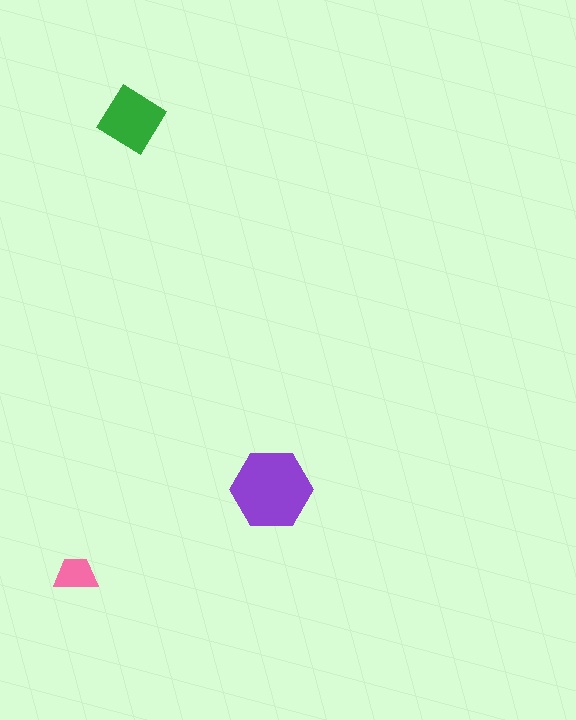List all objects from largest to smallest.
The purple hexagon, the green diamond, the pink trapezoid.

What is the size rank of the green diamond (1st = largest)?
2nd.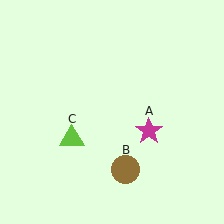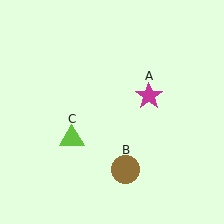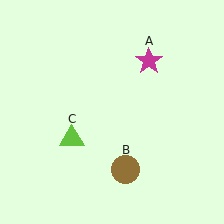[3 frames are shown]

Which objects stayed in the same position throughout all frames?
Brown circle (object B) and lime triangle (object C) remained stationary.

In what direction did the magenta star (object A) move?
The magenta star (object A) moved up.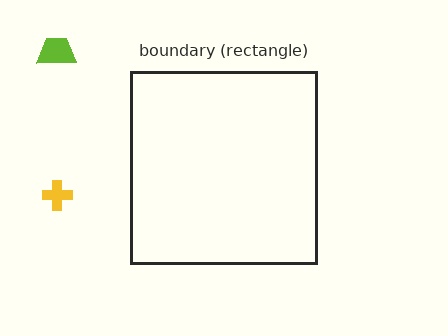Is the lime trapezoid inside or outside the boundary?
Outside.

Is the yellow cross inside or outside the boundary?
Outside.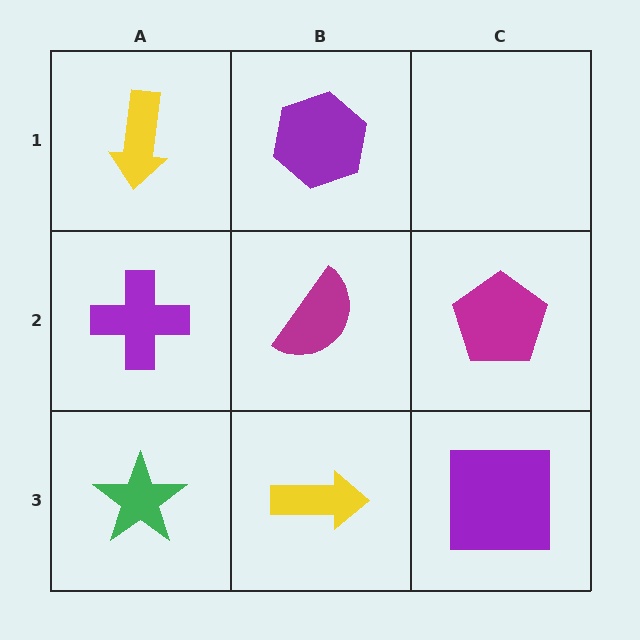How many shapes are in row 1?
2 shapes.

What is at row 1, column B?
A purple hexagon.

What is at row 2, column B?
A magenta semicircle.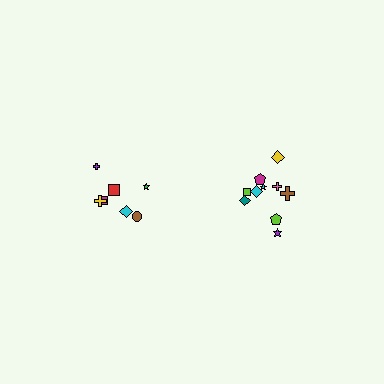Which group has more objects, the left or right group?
The right group.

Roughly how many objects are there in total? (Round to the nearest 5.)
Roughly 15 objects in total.